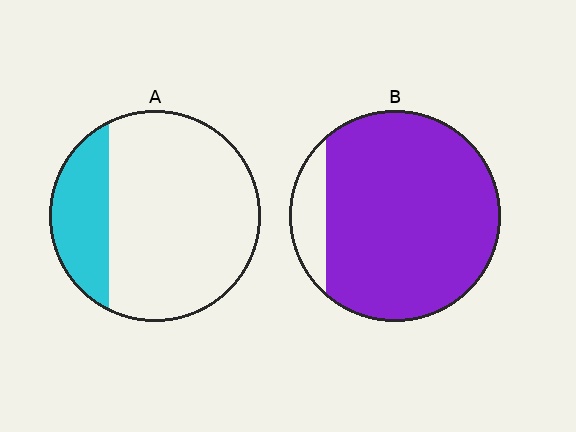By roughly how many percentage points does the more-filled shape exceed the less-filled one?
By roughly 65 percentage points (B over A).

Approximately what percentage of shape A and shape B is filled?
A is approximately 25% and B is approximately 90%.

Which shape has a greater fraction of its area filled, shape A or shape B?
Shape B.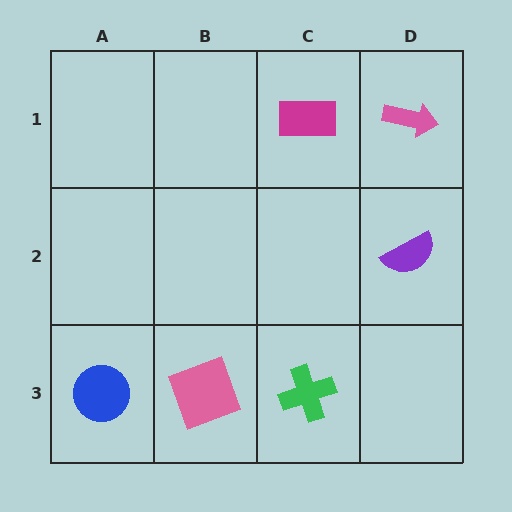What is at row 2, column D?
A purple semicircle.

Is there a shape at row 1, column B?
No, that cell is empty.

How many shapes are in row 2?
1 shape.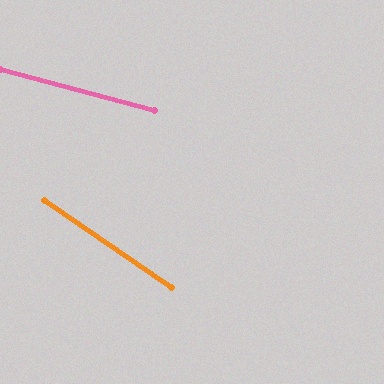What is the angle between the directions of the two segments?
Approximately 19 degrees.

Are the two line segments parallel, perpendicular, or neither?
Neither parallel nor perpendicular — they differ by about 19°.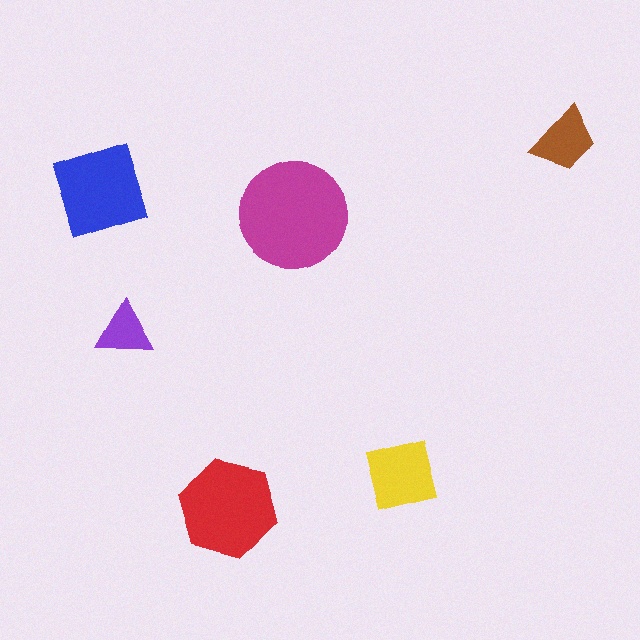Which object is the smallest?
The purple triangle.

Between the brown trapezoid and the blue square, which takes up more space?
The blue square.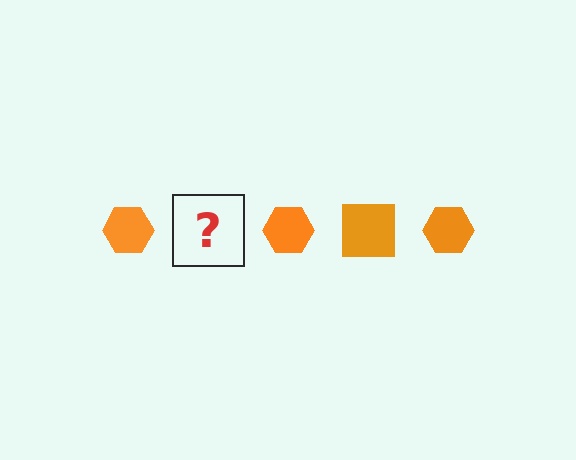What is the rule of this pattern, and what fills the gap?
The rule is that the pattern cycles through hexagon, square shapes in orange. The gap should be filled with an orange square.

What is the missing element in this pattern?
The missing element is an orange square.